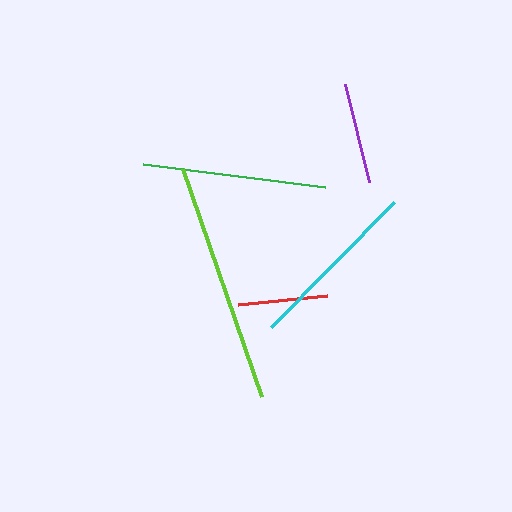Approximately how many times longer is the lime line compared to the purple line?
The lime line is approximately 2.4 times the length of the purple line.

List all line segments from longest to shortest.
From longest to shortest: lime, green, cyan, purple, red.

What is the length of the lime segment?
The lime segment is approximately 242 pixels long.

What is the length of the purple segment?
The purple segment is approximately 101 pixels long.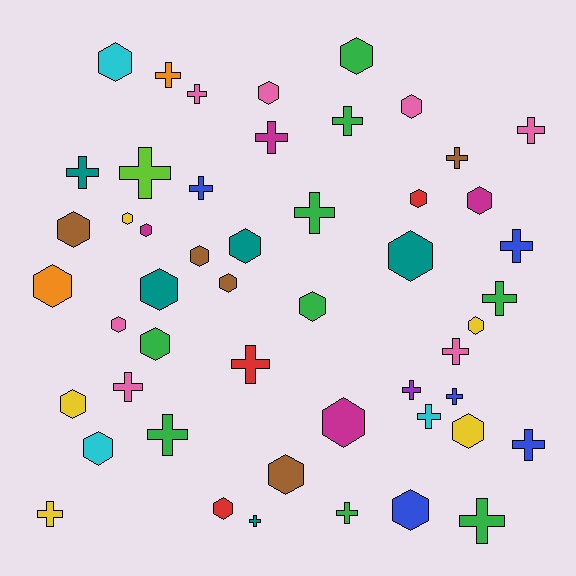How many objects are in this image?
There are 50 objects.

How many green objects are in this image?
There are 9 green objects.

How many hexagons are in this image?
There are 26 hexagons.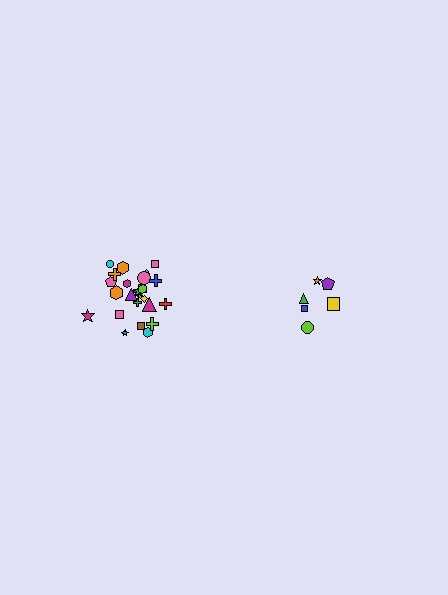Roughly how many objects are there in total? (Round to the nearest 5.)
Roughly 30 objects in total.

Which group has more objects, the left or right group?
The left group.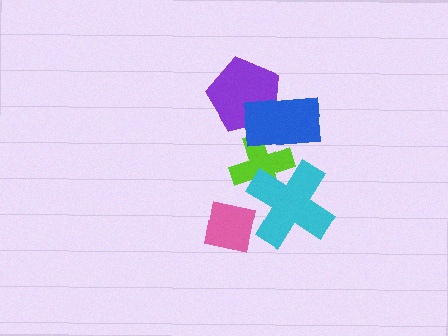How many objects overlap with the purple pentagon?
1 object overlaps with the purple pentagon.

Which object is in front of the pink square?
The cyan cross is in front of the pink square.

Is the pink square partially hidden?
Yes, it is partially covered by another shape.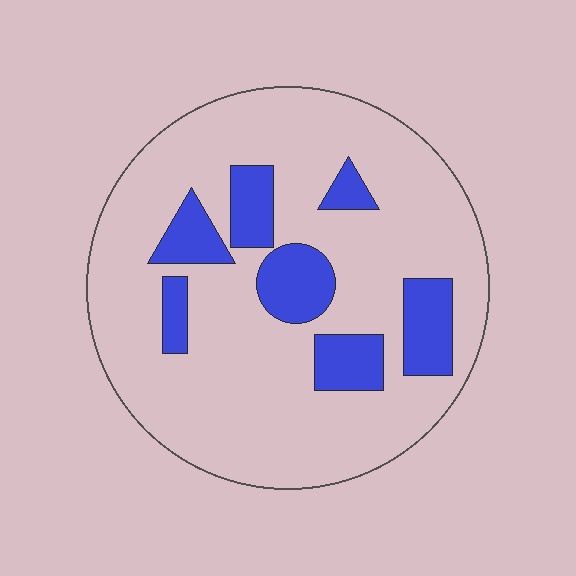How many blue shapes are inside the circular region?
7.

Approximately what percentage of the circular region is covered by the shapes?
Approximately 20%.